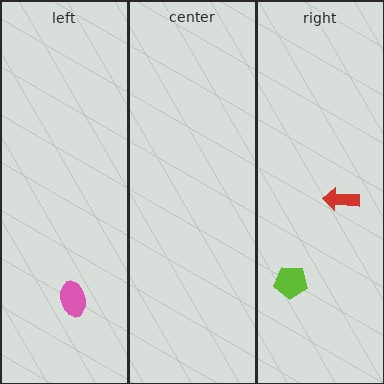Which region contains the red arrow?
The right region.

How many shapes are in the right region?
2.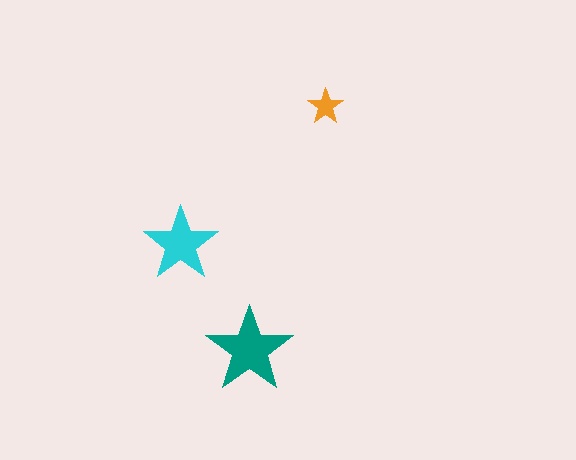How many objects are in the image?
There are 3 objects in the image.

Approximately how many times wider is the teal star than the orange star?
About 2.5 times wider.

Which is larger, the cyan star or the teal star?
The teal one.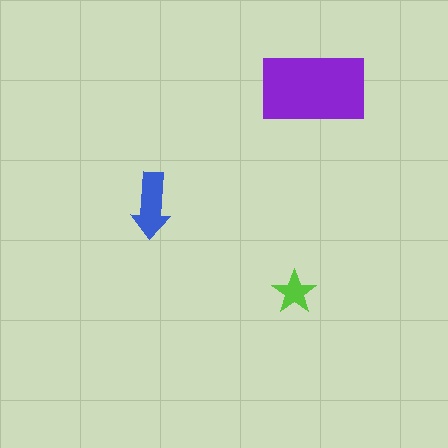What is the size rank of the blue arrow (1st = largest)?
2nd.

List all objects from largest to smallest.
The purple rectangle, the blue arrow, the lime star.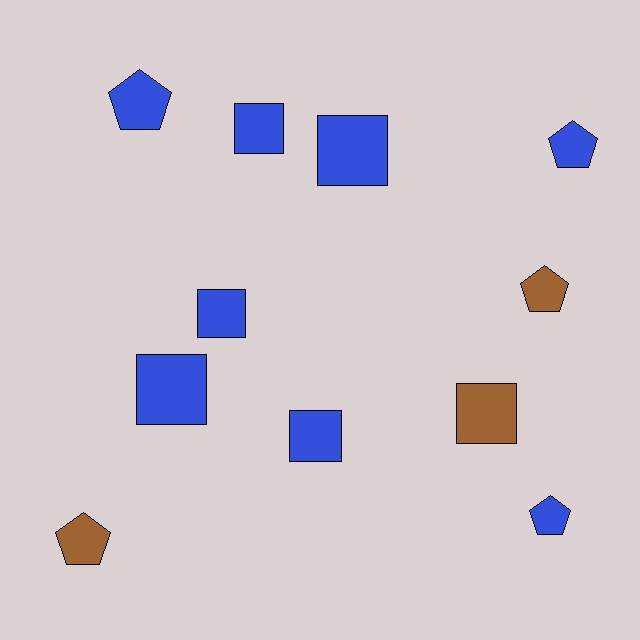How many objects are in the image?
There are 11 objects.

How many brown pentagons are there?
There are 2 brown pentagons.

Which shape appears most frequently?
Square, with 6 objects.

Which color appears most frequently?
Blue, with 8 objects.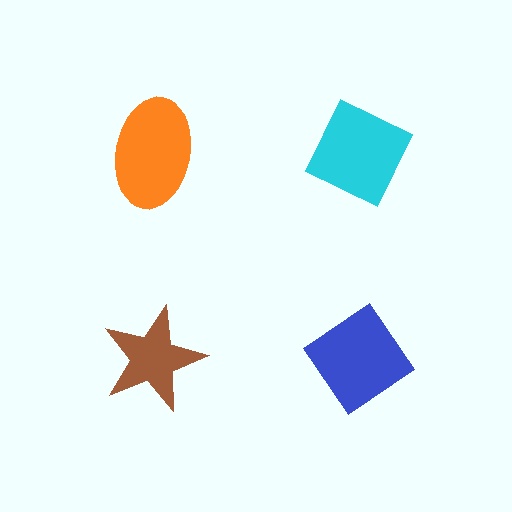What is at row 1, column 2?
A cyan diamond.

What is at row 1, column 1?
An orange ellipse.